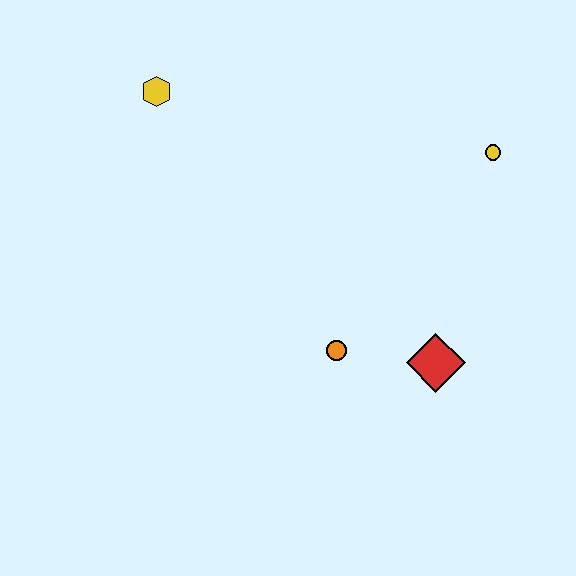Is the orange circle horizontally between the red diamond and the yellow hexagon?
Yes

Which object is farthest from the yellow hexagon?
The red diamond is farthest from the yellow hexagon.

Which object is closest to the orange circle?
The red diamond is closest to the orange circle.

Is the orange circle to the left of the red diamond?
Yes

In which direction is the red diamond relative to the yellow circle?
The red diamond is below the yellow circle.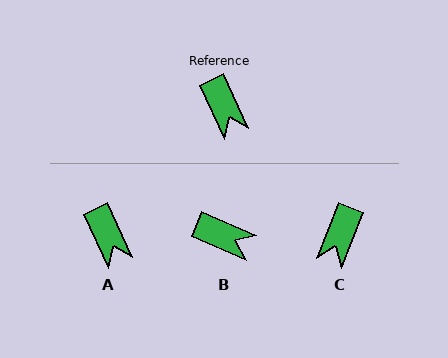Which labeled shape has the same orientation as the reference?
A.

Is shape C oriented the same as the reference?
No, it is off by about 47 degrees.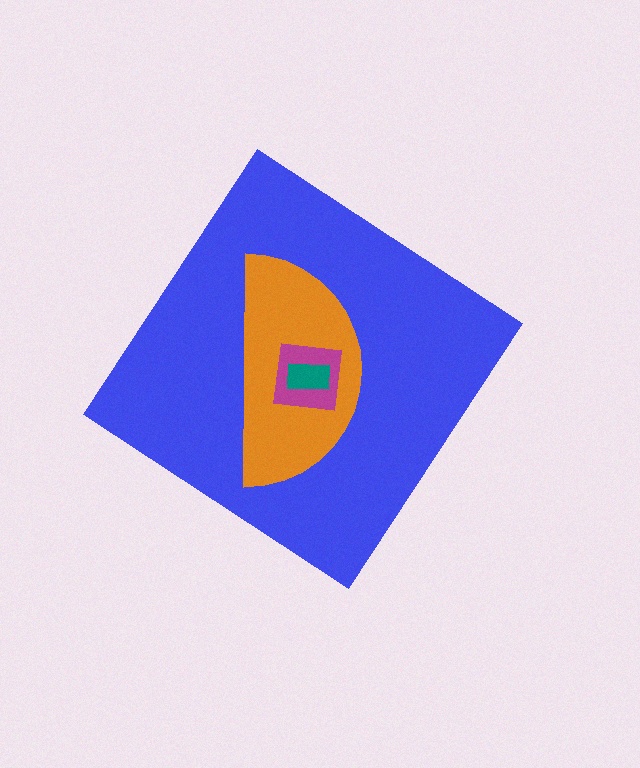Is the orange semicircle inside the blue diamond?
Yes.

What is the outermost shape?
The blue diamond.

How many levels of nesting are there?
4.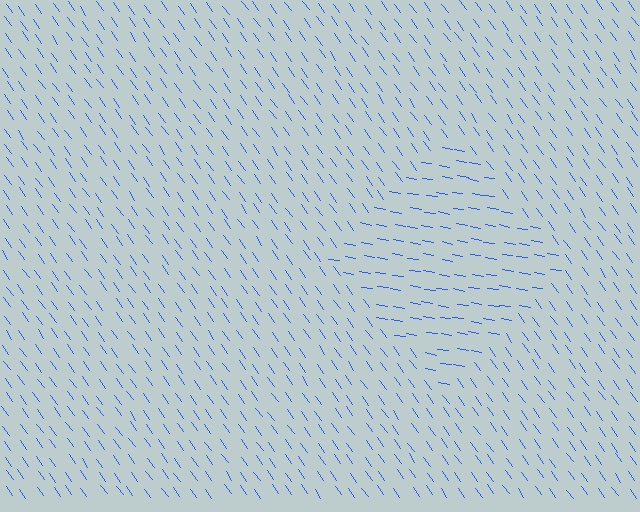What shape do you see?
I see a diamond.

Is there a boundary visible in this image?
Yes, there is a texture boundary formed by a change in line orientation.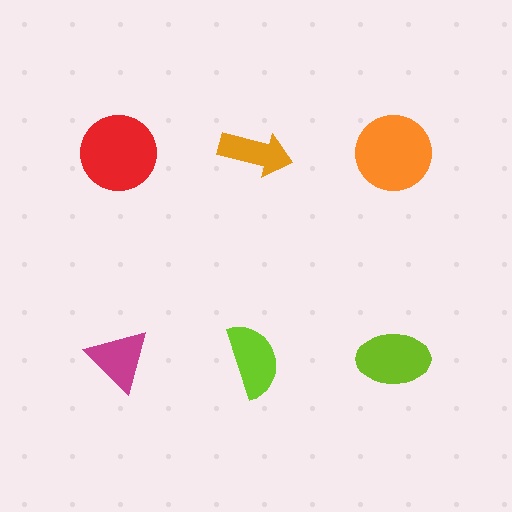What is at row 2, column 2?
A lime semicircle.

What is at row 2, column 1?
A magenta triangle.